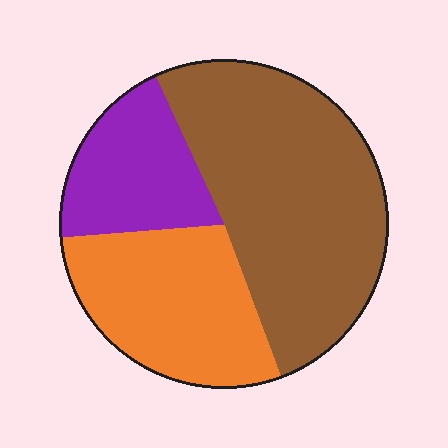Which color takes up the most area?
Brown, at roughly 50%.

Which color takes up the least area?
Purple, at roughly 20%.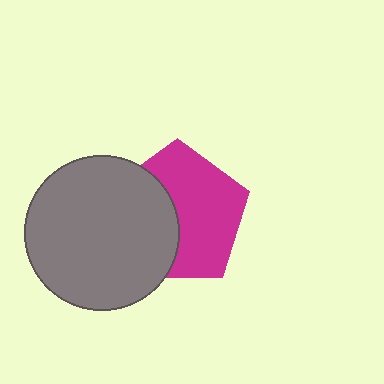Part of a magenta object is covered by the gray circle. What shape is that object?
It is a pentagon.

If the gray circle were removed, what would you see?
You would see the complete magenta pentagon.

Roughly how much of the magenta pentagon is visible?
About half of it is visible (roughly 58%).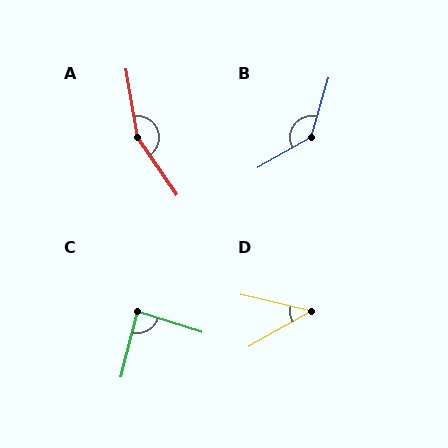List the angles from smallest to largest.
D (43°), C (87°), B (137°), A (155°).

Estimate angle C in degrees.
Approximately 87 degrees.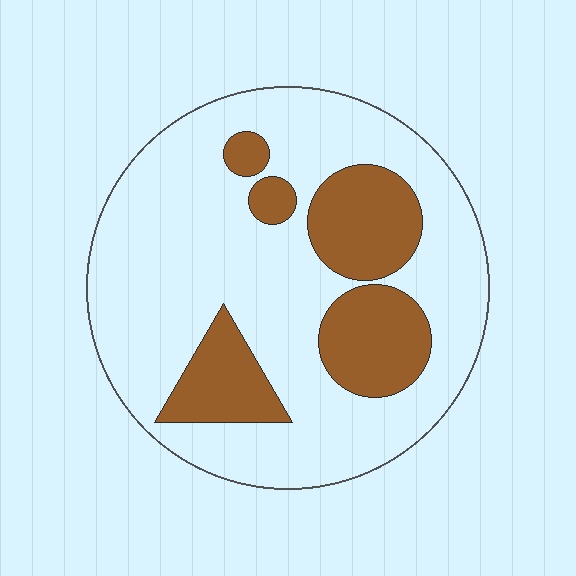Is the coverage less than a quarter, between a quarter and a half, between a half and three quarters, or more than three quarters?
Between a quarter and a half.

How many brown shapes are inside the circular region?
5.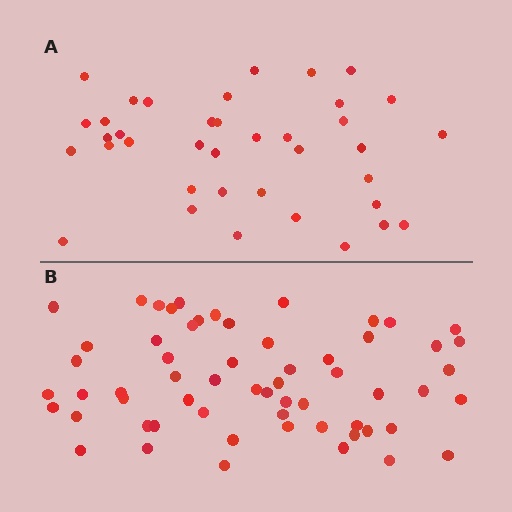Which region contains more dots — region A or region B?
Region B (the bottom region) has more dots.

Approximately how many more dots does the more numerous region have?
Region B has approximately 20 more dots than region A.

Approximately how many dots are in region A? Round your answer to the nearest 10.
About 40 dots. (The exact count is 38, which rounds to 40.)